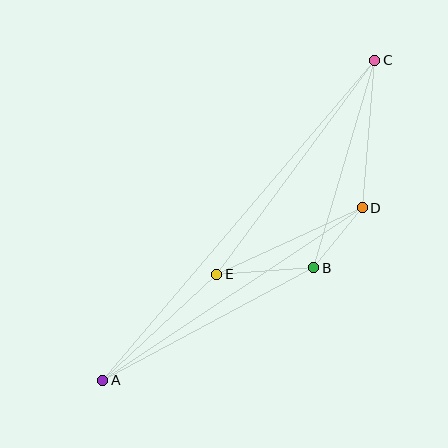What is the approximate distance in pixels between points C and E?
The distance between C and E is approximately 266 pixels.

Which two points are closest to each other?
Points B and D are closest to each other.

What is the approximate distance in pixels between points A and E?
The distance between A and E is approximately 156 pixels.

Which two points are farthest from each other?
Points A and C are farthest from each other.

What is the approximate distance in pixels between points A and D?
The distance between A and D is approximately 311 pixels.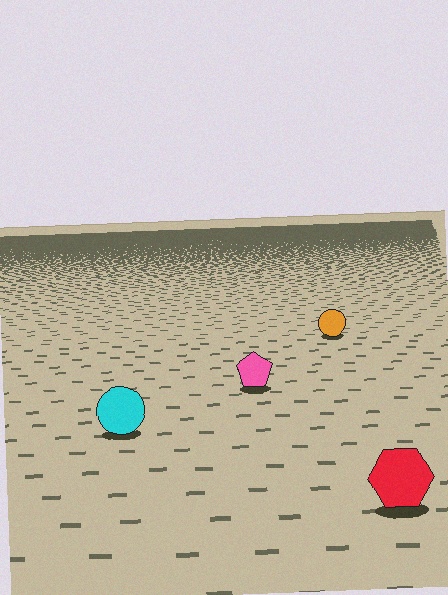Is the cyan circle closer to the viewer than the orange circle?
Yes. The cyan circle is closer — you can tell from the texture gradient: the ground texture is coarser near it.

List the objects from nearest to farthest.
From nearest to farthest: the red hexagon, the cyan circle, the pink pentagon, the orange circle.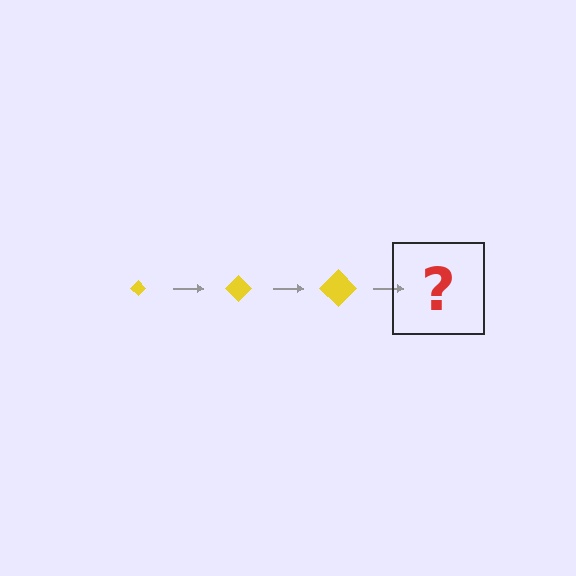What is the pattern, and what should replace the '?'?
The pattern is that the diamond gets progressively larger each step. The '?' should be a yellow diamond, larger than the previous one.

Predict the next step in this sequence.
The next step is a yellow diamond, larger than the previous one.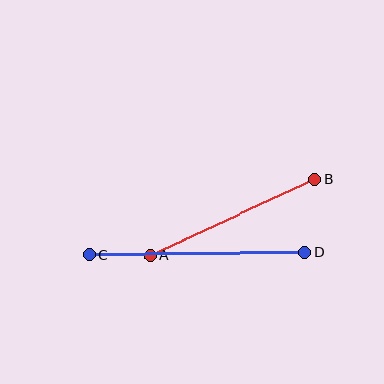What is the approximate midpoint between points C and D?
The midpoint is at approximately (197, 253) pixels.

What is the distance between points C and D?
The distance is approximately 215 pixels.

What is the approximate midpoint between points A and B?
The midpoint is at approximately (232, 217) pixels.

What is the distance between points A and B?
The distance is approximately 182 pixels.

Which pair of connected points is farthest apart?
Points C and D are farthest apart.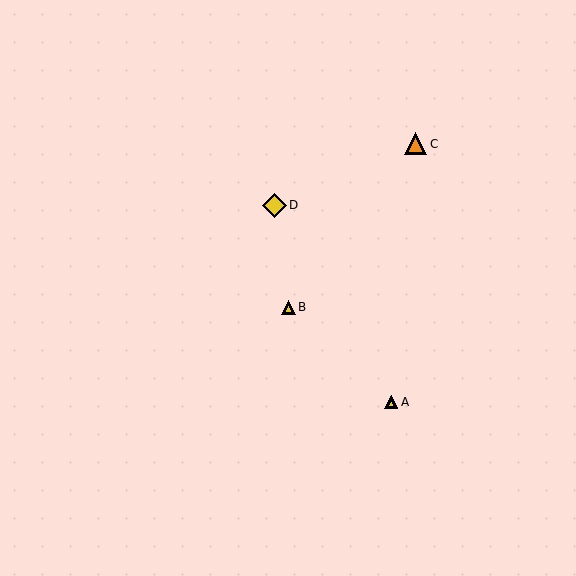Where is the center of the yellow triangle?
The center of the yellow triangle is at (288, 307).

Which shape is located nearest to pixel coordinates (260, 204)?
The yellow diamond (labeled D) at (274, 205) is nearest to that location.